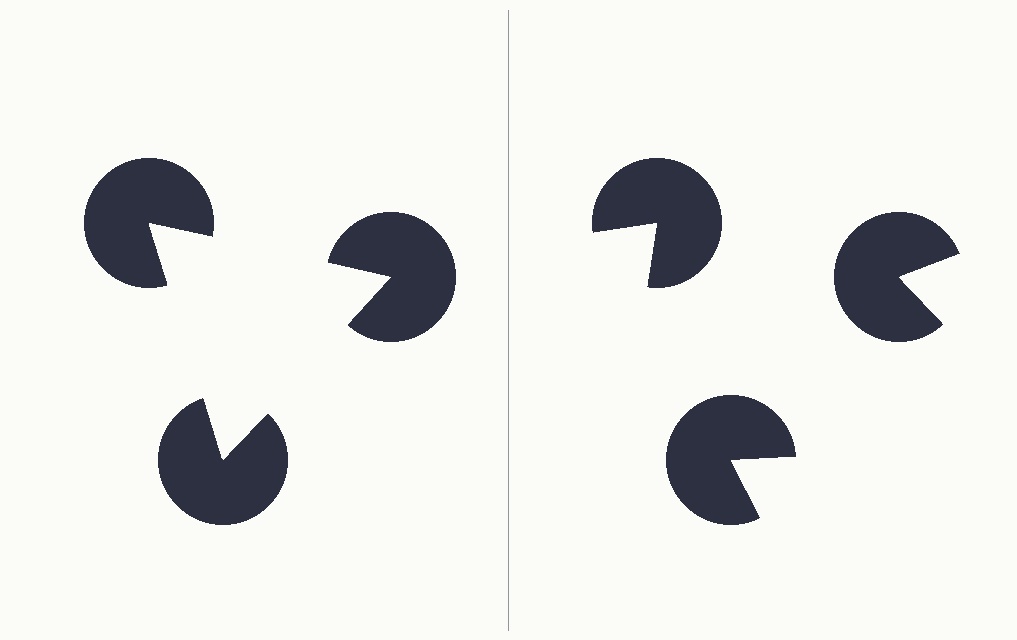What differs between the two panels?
The pac-man discs are positioned identically on both sides; only the wedge orientations differ. On the left they align to a triangle; on the right they are misaligned.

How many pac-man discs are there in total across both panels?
6 — 3 on each side.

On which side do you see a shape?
An illusory triangle appears on the left side. On the right side the wedge cuts are rotated, so no coherent shape forms.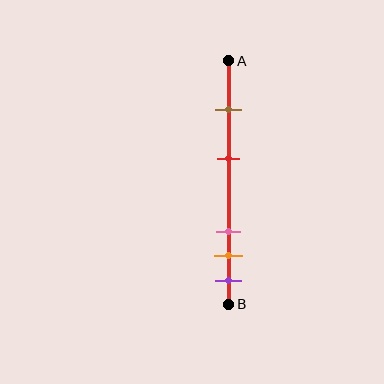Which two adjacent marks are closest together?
The orange and purple marks are the closest adjacent pair.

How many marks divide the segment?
There are 5 marks dividing the segment.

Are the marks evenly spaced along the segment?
No, the marks are not evenly spaced.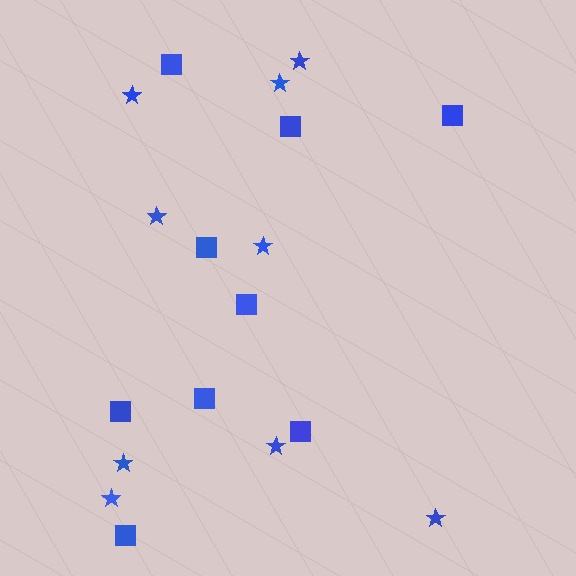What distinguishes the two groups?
There are 2 groups: one group of squares (9) and one group of stars (9).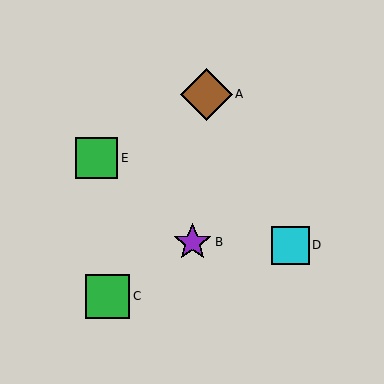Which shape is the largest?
The brown diamond (labeled A) is the largest.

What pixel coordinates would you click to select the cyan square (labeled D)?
Click at (290, 245) to select the cyan square D.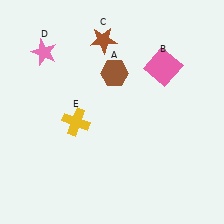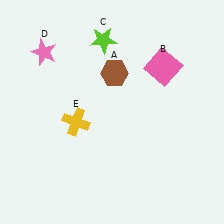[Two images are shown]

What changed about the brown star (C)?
In Image 1, C is brown. In Image 2, it changed to lime.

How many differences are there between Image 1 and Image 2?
There is 1 difference between the two images.